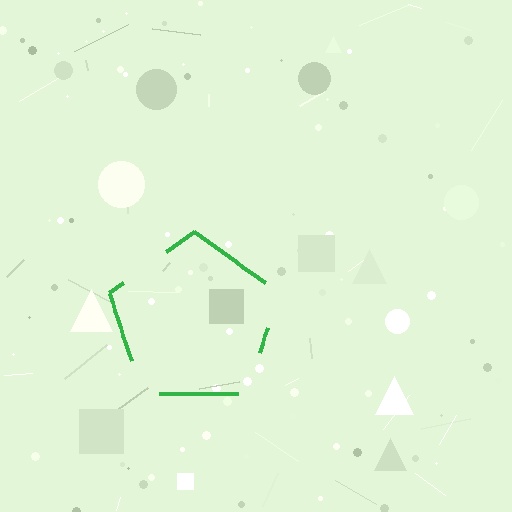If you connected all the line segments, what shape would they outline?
They would outline a pentagon.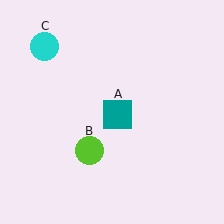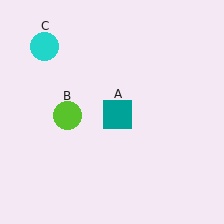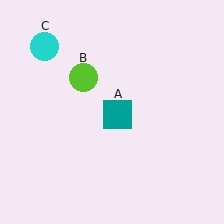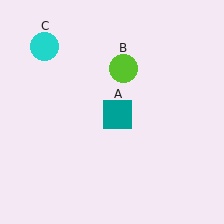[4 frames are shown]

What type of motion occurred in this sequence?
The lime circle (object B) rotated clockwise around the center of the scene.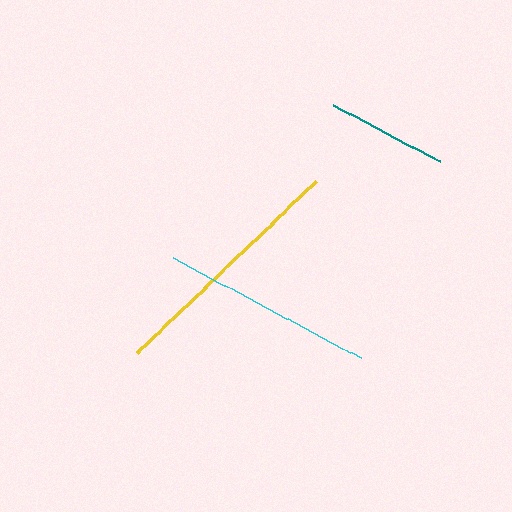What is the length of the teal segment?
The teal segment is approximately 121 pixels long.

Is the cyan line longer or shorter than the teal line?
The cyan line is longer than the teal line.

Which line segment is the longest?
The yellow line is the longest at approximately 248 pixels.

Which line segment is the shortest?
The teal line is the shortest at approximately 121 pixels.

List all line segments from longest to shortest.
From longest to shortest: yellow, cyan, teal.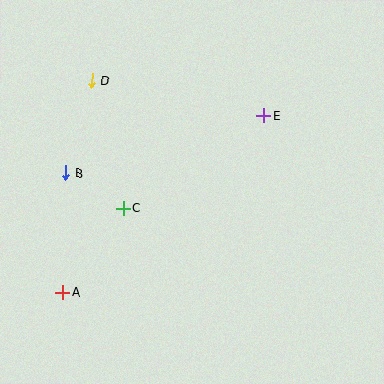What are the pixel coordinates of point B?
Point B is at (66, 173).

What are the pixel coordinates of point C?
Point C is at (123, 208).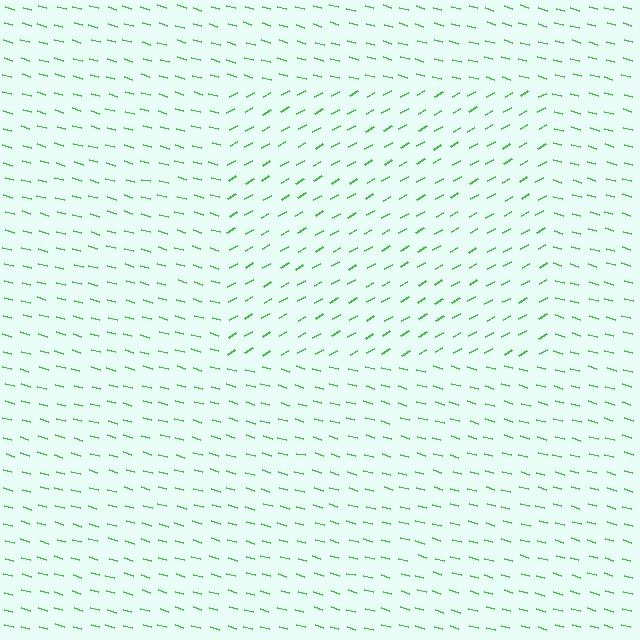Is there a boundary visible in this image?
Yes, there is a texture boundary formed by a change in line orientation.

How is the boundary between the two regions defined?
The boundary is defined purely by a change in line orientation (approximately 45 degrees difference). All lines are the same color and thickness.